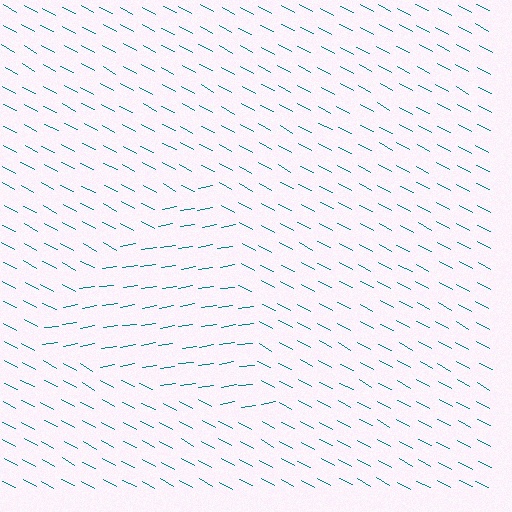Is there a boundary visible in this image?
Yes, there is a texture boundary formed by a change in line orientation.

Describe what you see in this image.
The image is filled with small teal line segments. A triangle region in the image has lines oriented differently from the surrounding lines, creating a visible texture boundary.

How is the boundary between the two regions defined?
The boundary is defined purely by a change in line orientation (approximately 37 degrees difference). All lines are the same color and thickness.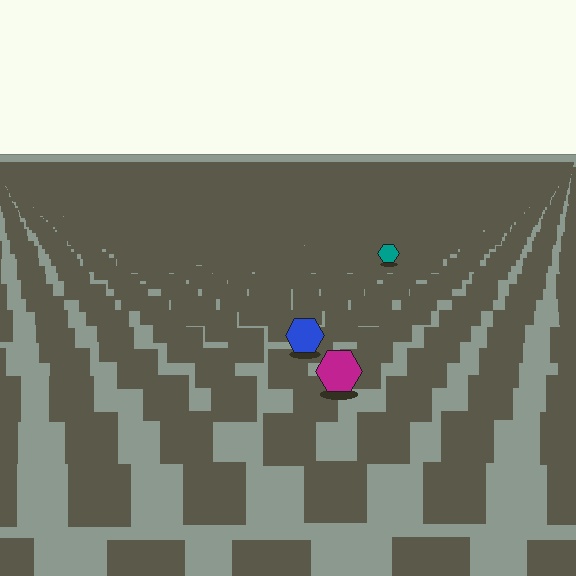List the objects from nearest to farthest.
From nearest to farthest: the magenta hexagon, the blue hexagon, the teal hexagon.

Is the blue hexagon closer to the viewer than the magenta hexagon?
No. The magenta hexagon is closer — you can tell from the texture gradient: the ground texture is coarser near it.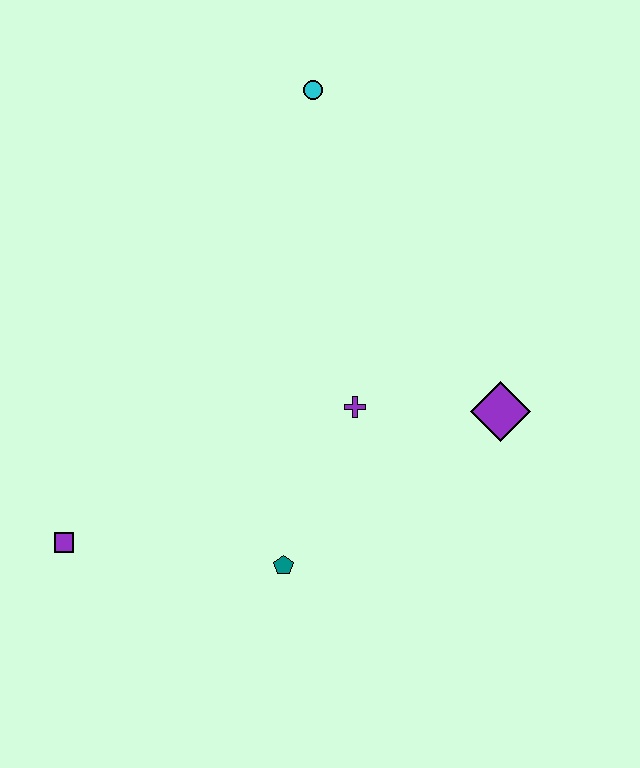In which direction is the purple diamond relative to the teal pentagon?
The purple diamond is to the right of the teal pentagon.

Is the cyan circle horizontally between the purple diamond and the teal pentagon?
Yes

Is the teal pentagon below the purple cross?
Yes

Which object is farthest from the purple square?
The cyan circle is farthest from the purple square.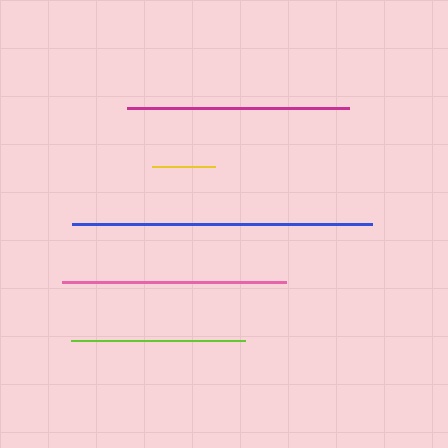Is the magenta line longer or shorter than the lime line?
The magenta line is longer than the lime line.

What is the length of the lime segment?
The lime segment is approximately 174 pixels long.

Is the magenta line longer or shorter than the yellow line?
The magenta line is longer than the yellow line.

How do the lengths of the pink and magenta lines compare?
The pink and magenta lines are approximately the same length.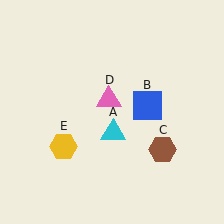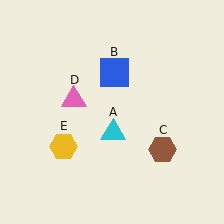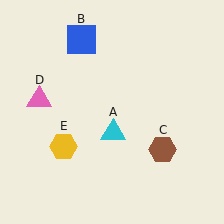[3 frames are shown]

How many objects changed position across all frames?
2 objects changed position: blue square (object B), pink triangle (object D).